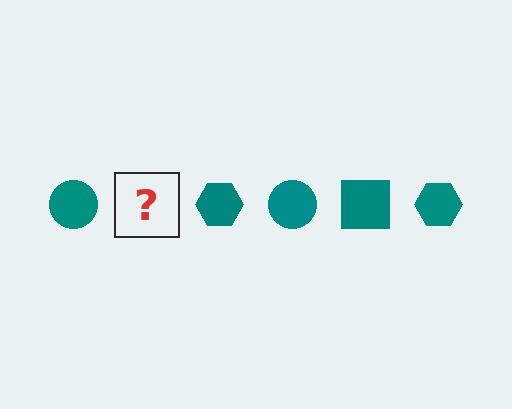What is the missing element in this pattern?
The missing element is a teal square.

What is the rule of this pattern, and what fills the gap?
The rule is that the pattern cycles through circle, square, hexagon shapes in teal. The gap should be filled with a teal square.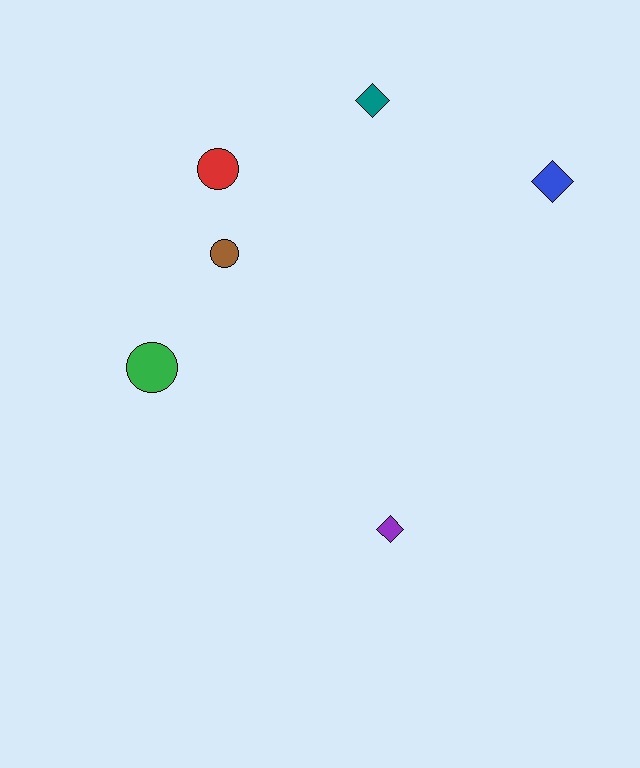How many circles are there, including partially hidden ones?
There are 3 circles.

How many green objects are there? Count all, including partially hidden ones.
There is 1 green object.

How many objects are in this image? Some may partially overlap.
There are 6 objects.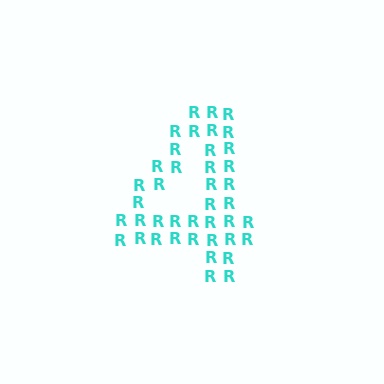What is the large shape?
The large shape is the digit 4.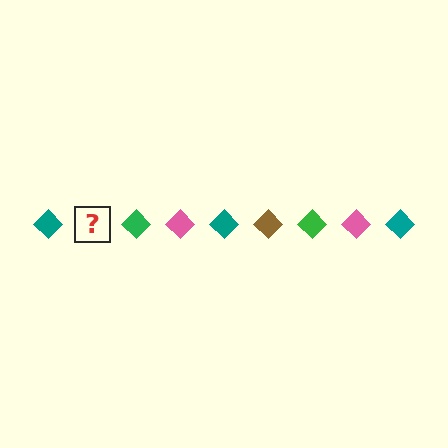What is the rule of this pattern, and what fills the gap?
The rule is that the pattern cycles through teal, brown, green, pink diamonds. The gap should be filled with a brown diamond.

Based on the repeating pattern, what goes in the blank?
The blank should be a brown diamond.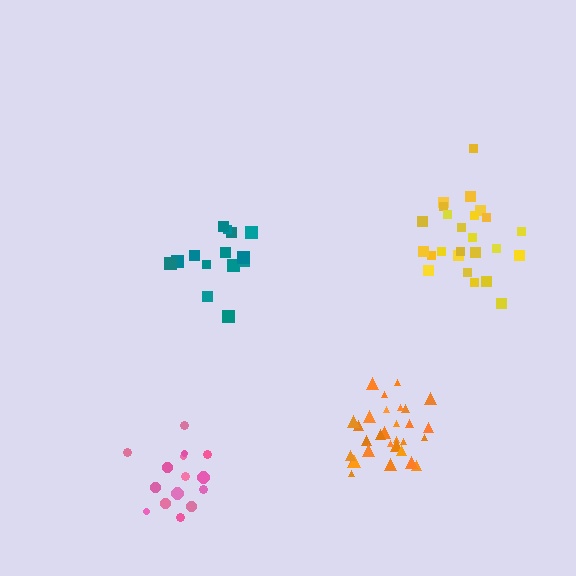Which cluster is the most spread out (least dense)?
Teal.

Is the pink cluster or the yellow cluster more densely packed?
Pink.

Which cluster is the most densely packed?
Orange.